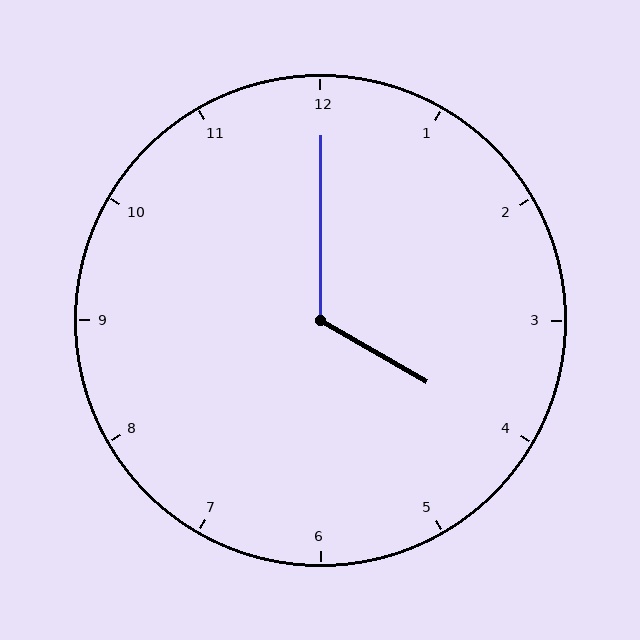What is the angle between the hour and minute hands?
Approximately 120 degrees.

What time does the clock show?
4:00.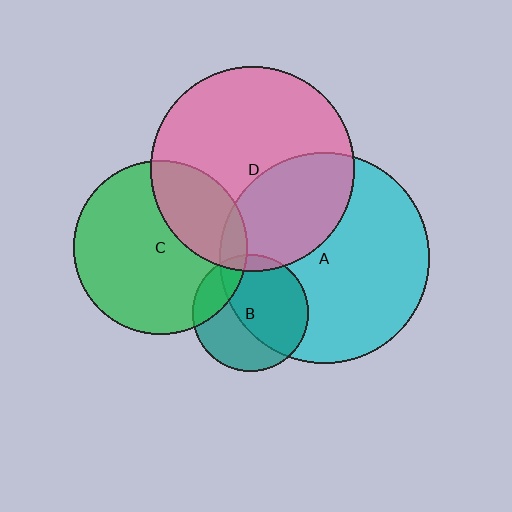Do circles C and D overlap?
Yes.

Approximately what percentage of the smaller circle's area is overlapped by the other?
Approximately 30%.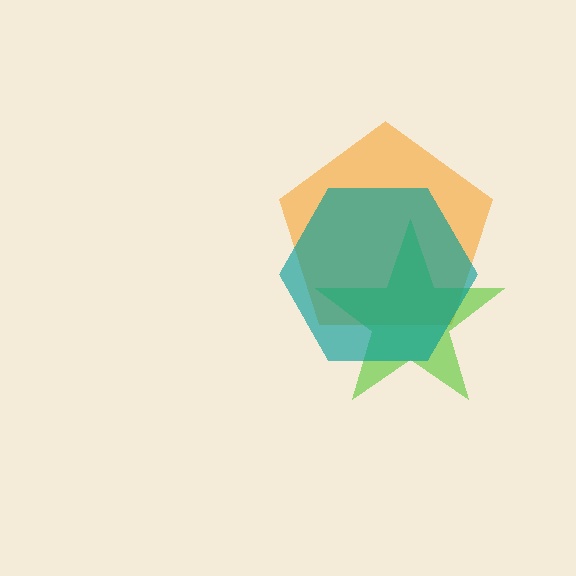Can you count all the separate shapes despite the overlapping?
Yes, there are 3 separate shapes.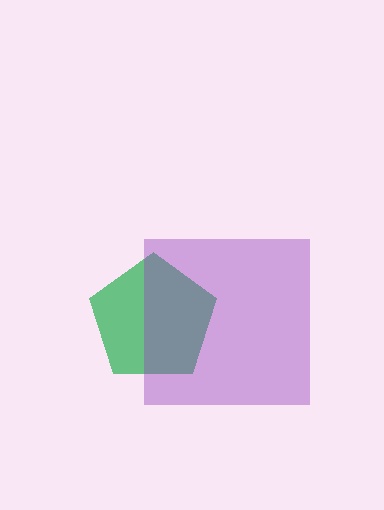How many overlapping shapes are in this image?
There are 2 overlapping shapes in the image.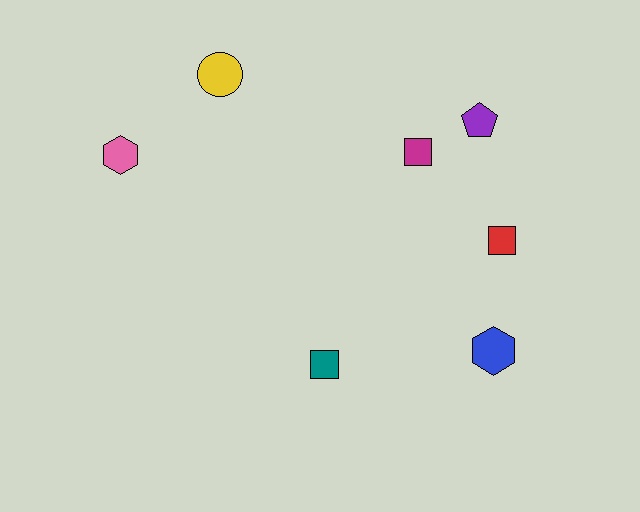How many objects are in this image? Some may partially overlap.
There are 7 objects.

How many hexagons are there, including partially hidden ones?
There are 2 hexagons.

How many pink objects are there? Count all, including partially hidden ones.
There is 1 pink object.